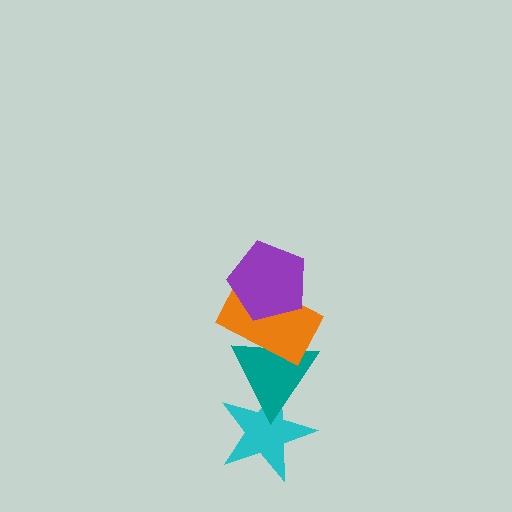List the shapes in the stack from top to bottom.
From top to bottom: the purple pentagon, the orange rectangle, the teal triangle, the cyan star.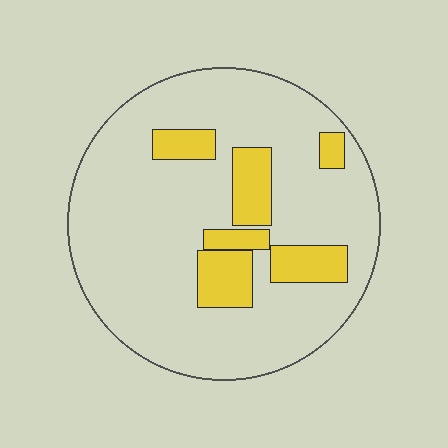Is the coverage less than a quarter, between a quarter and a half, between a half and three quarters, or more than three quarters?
Less than a quarter.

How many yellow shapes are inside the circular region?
6.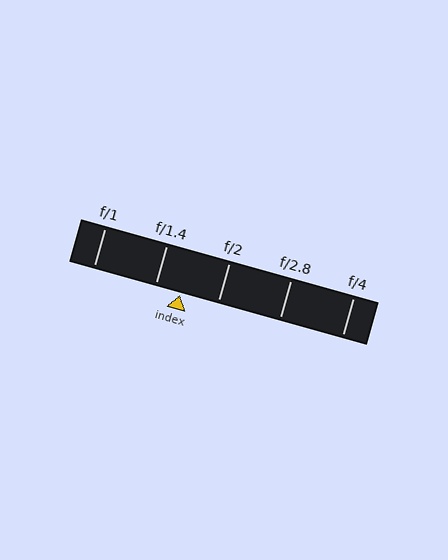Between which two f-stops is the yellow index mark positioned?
The index mark is between f/1.4 and f/2.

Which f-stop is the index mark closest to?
The index mark is closest to f/1.4.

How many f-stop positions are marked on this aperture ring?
There are 5 f-stop positions marked.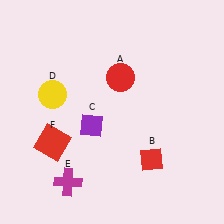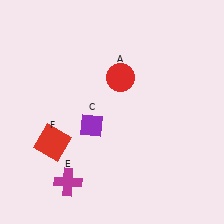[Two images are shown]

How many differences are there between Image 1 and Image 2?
There are 2 differences between the two images.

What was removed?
The yellow circle (D), the red diamond (B) were removed in Image 2.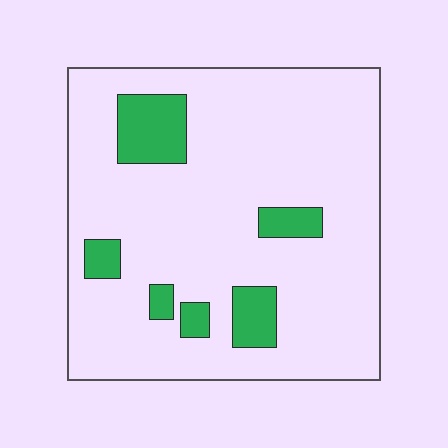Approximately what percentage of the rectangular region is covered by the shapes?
Approximately 15%.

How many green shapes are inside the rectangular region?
6.